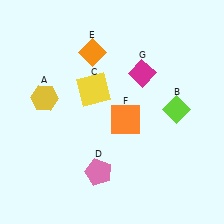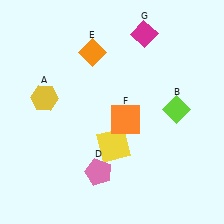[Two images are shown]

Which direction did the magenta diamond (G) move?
The magenta diamond (G) moved up.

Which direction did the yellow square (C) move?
The yellow square (C) moved down.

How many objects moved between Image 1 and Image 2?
2 objects moved between the two images.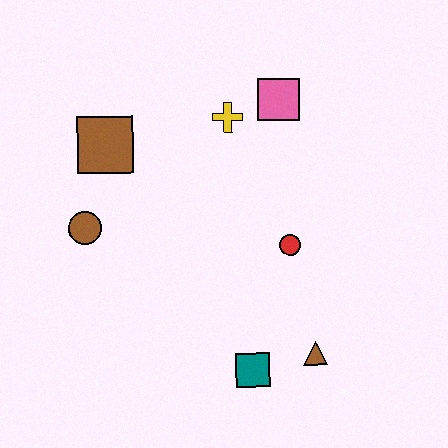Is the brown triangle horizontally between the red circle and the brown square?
No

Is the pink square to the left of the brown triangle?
Yes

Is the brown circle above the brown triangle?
Yes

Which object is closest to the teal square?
The brown triangle is closest to the teal square.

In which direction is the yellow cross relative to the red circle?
The yellow cross is above the red circle.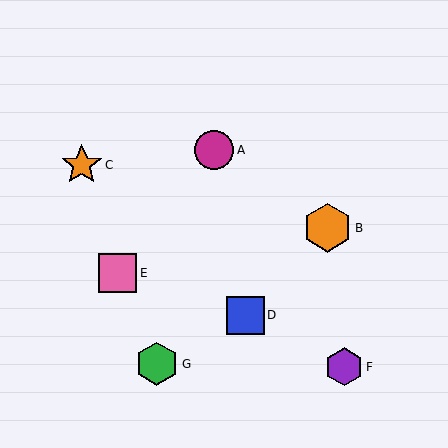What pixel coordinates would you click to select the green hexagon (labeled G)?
Click at (157, 364) to select the green hexagon G.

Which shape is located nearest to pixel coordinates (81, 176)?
The orange star (labeled C) at (82, 165) is nearest to that location.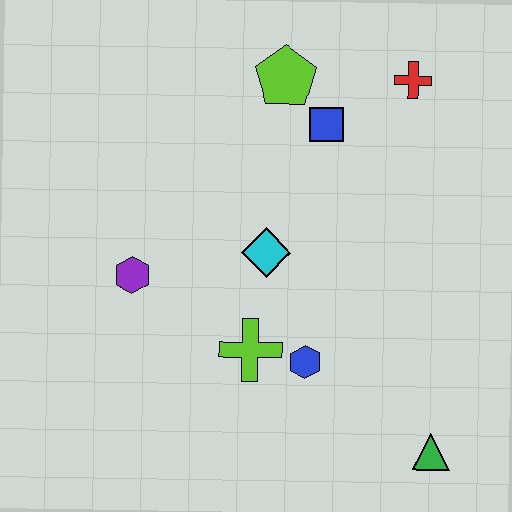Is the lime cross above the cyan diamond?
No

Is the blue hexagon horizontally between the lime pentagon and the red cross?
Yes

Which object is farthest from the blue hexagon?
The red cross is farthest from the blue hexagon.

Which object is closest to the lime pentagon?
The blue square is closest to the lime pentagon.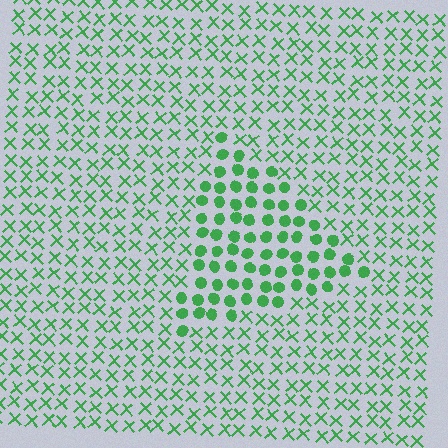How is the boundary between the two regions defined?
The boundary is defined by a change in element shape: circles inside vs. X marks outside. All elements share the same color and spacing.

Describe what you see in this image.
The image is filled with small green elements arranged in a uniform grid. A triangle-shaped region contains circles, while the surrounding area contains X marks. The boundary is defined purely by the change in element shape.